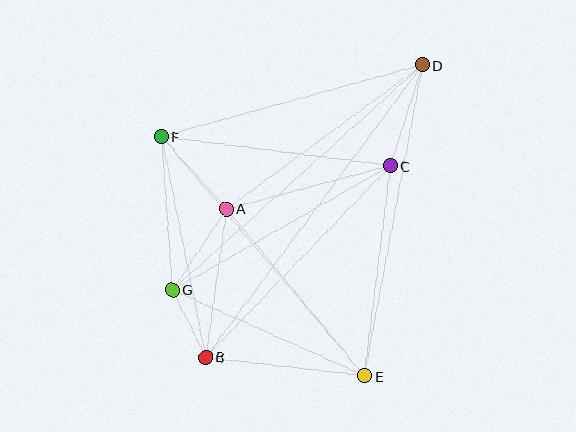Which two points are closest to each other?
Points B and G are closest to each other.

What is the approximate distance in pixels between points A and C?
The distance between A and C is approximately 169 pixels.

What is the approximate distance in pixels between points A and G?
The distance between A and G is approximately 97 pixels.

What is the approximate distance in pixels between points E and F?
The distance between E and F is approximately 313 pixels.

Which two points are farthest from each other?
Points B and D are farthest from each other.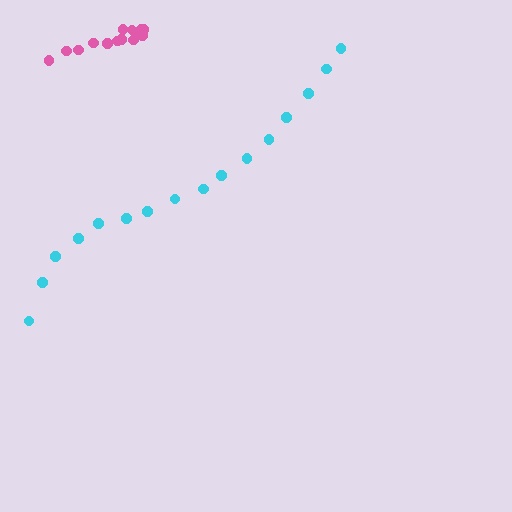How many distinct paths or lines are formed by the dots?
There are 2 distinct paths.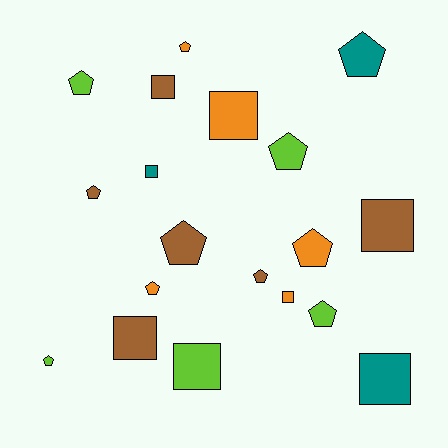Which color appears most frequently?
Brown, with 6 objects.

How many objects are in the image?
There are 19 objects.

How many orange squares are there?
There are 2 orange squares.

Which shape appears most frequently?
Pentagon, with 11 objects.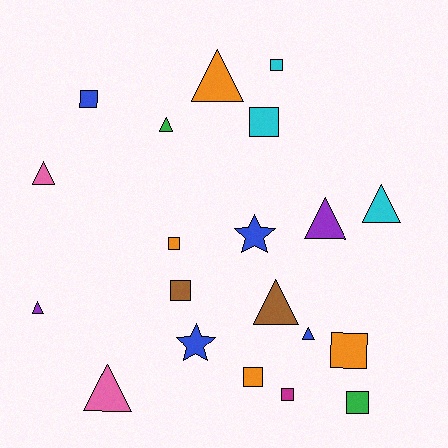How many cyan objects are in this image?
There are 3 cyan objects.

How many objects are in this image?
There are 20 objects.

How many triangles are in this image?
There are 9 triangles.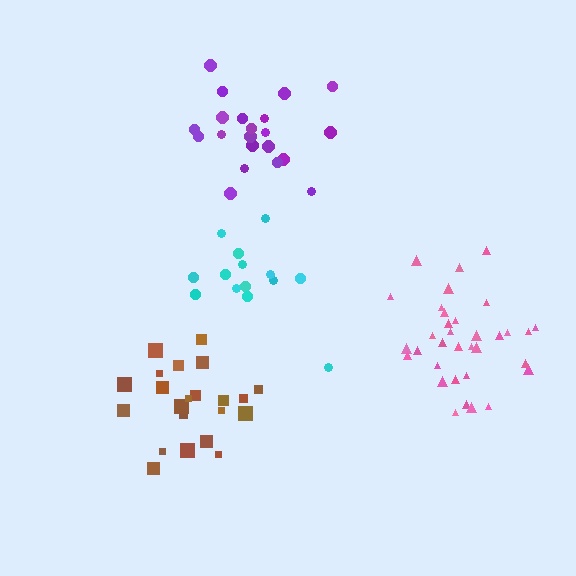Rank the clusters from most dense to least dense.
brown, pink, cyan, purple.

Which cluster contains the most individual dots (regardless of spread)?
Pink (34).